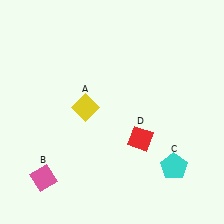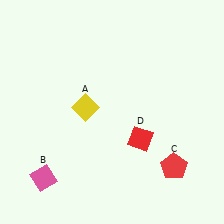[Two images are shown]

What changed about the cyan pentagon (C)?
In Image 1, C is cyan. In Image 2, it changed to red.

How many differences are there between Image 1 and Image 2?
There is 1 difference between the two images.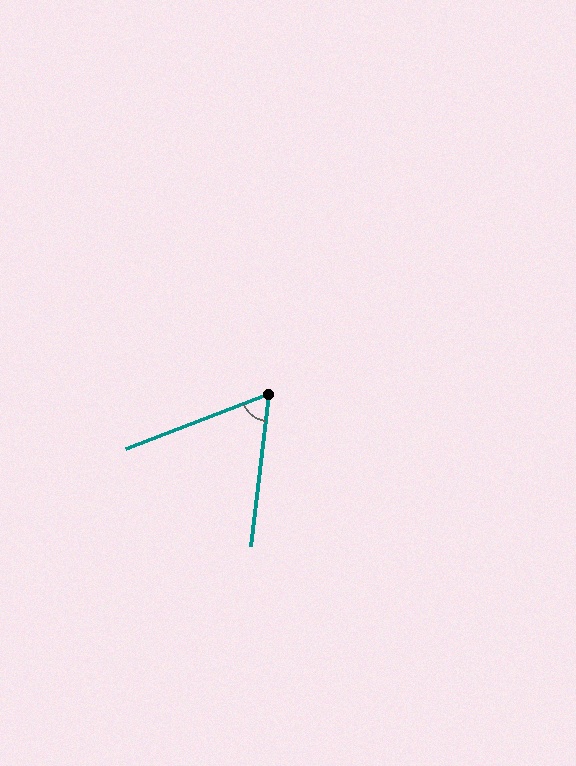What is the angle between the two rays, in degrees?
Approximately 62 degrees.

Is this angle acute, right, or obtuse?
It is acute.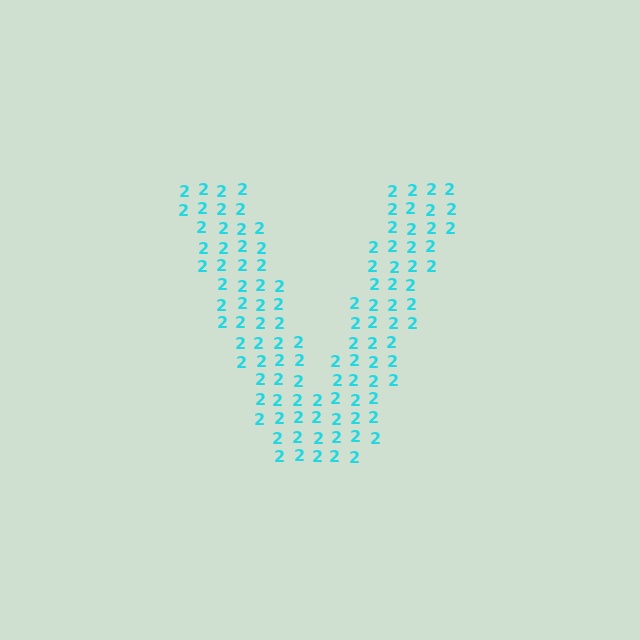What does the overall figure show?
The overall figure shows the letter V.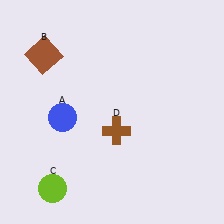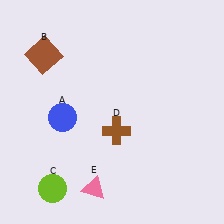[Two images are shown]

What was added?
A pink triangle (E) was added in Image 2.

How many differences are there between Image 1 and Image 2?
There is 1 difference between the two images.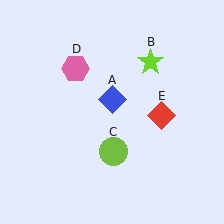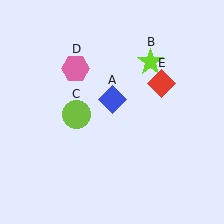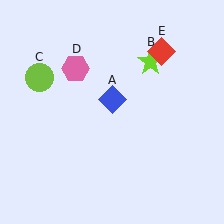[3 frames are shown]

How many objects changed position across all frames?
2 objects changed position: lime circle (object C), red diamond (object E).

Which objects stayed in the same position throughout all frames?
Blue diamond (object A) and lime star (object B) and pink hexagon (object D) remained stationary.